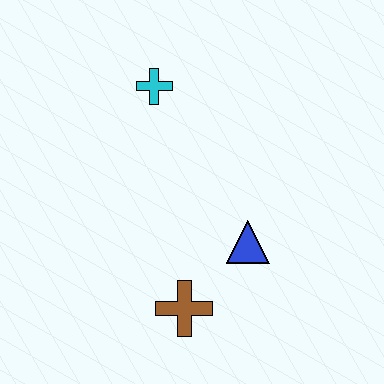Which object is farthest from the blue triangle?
The cyan cross is farthest from the blue triangle.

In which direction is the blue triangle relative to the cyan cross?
The blue triangle is below the cyan cross.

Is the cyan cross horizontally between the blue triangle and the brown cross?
No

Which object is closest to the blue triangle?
The brown cross is closest to the blue triangle.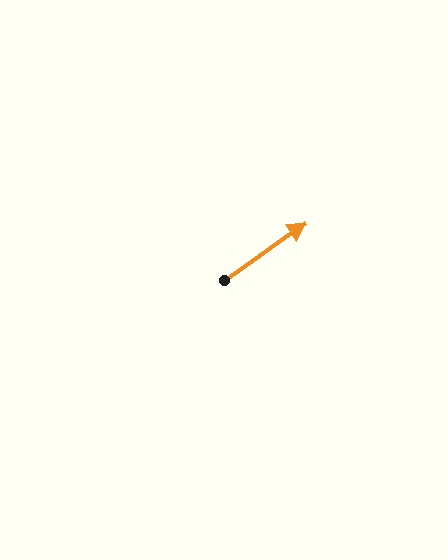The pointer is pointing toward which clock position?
Roughly 2 o'clock.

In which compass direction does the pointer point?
Northeast.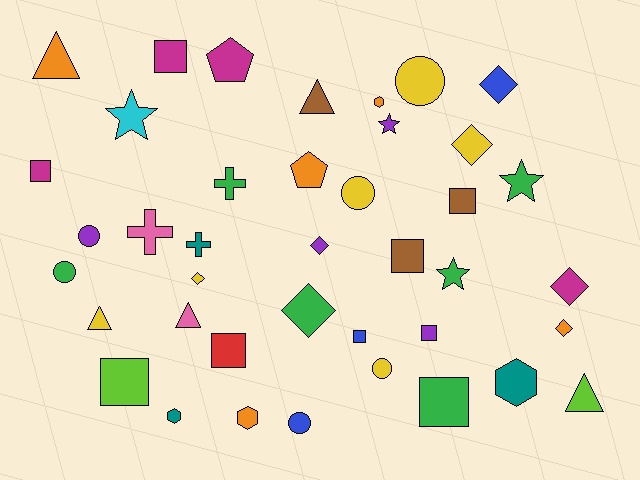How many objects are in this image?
There are 40 objects.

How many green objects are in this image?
There are 6 green objects.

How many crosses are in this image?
There are 3 crosses.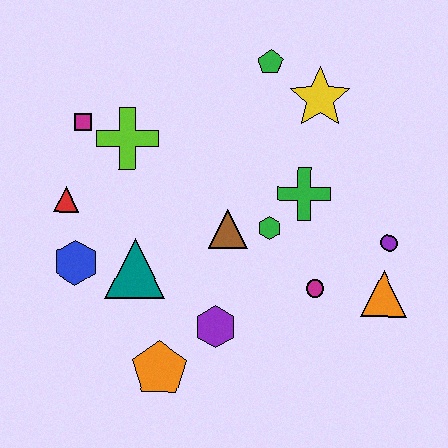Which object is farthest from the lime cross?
The orange triangle is farthest from the lime cross.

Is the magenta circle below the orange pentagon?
No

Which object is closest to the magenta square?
The lime cross is closest to the magenta square.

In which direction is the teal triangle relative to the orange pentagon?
The teal triangle is above the orange pentagon.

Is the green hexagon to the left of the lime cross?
No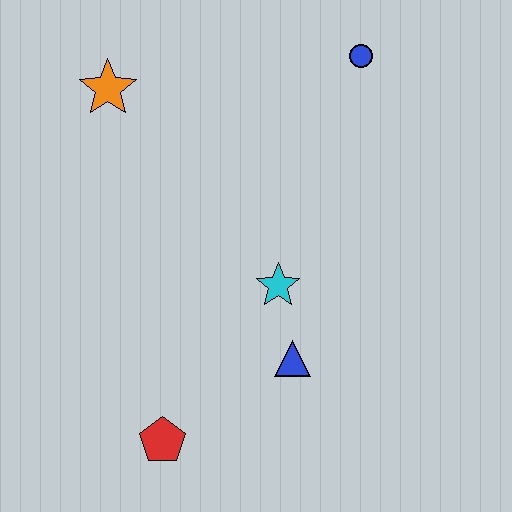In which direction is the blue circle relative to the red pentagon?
The blue circle is above the red pentagon.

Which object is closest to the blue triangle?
The cyan star is closest to the blue triangle.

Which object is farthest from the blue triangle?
The orange star is farthest from the blue triangle.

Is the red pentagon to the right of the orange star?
Yes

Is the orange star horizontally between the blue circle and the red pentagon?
No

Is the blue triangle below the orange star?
Yes